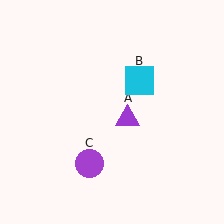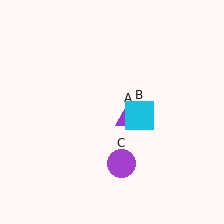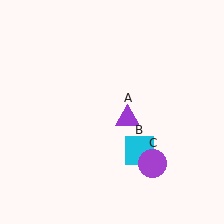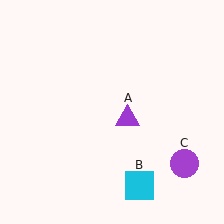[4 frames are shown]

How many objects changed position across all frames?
2 objects changed position: cyan square (object B), purple circle (object C).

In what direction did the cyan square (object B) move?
The cyan square (object B) moved down.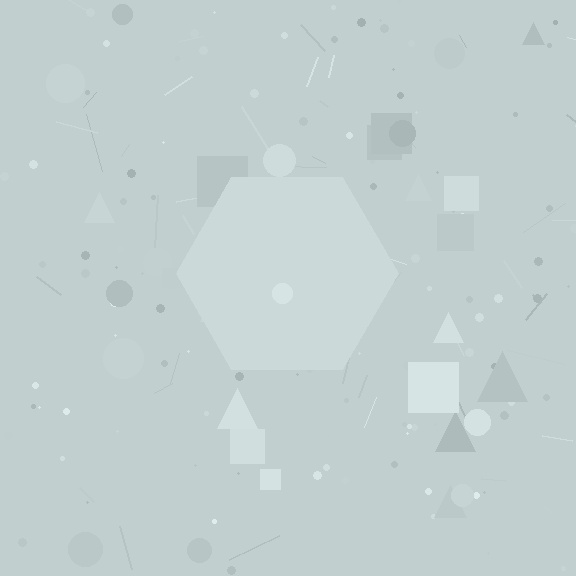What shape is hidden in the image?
A hexagon is hidden in the image.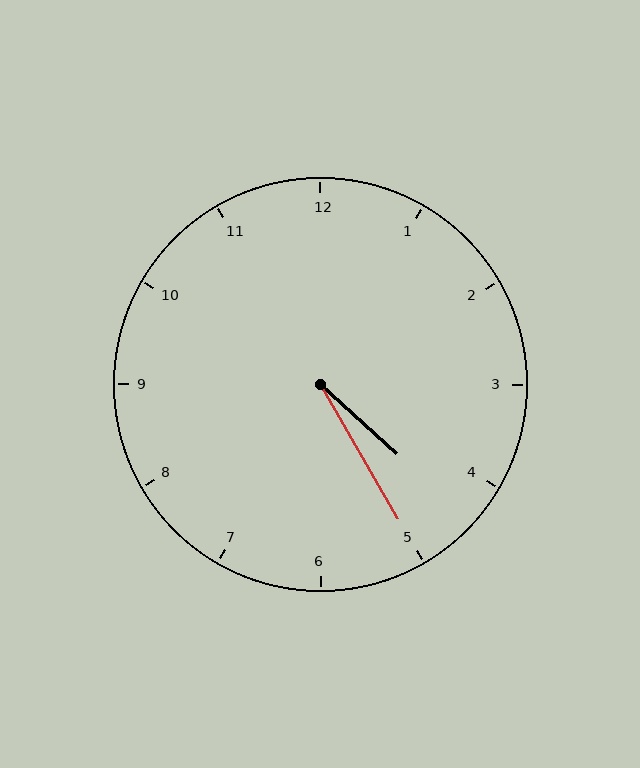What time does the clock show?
4:25.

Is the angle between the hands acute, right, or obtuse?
It is acute.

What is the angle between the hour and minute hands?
Approximately 18 degrees.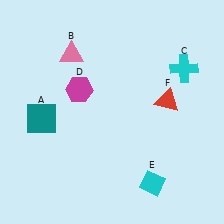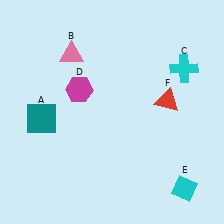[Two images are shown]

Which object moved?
The cyan diamond (E) moved right.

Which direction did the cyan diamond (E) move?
The cyan diamond (E) moved right.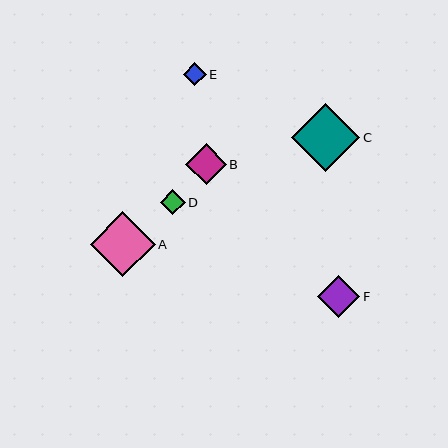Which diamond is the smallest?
Diamond E is the smallest with a size of approximately 23 pixels.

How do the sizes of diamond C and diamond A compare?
Diamond C and diamond A are approximately the same size.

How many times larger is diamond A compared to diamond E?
Diamond A is approximately 2.8 times the size of diamond E.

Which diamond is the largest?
Diamond C is the largest with a size of approximately 69 pixels.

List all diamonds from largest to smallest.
From largest to smallest: C, A, F, B, D, E.